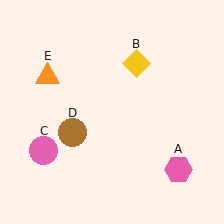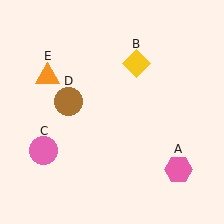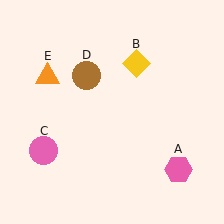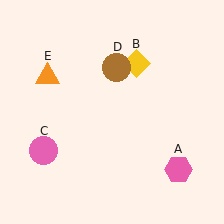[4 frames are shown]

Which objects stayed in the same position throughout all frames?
Pink hexagon (object A) and yellow diamond (object B) and pink circle (object C) and orange triangle (object E) remained stationary.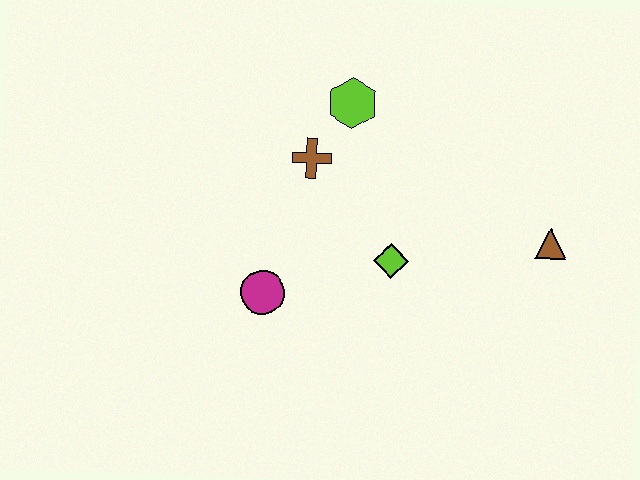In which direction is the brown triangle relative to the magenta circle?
The brown triangle is to the right of the magenta circle.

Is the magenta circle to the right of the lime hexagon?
No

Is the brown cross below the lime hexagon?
Yes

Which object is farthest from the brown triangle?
The magenta circle is farthest from the brown triangle.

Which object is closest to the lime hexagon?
The brown cross is closest to the lime hexagon.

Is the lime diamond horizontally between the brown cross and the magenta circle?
No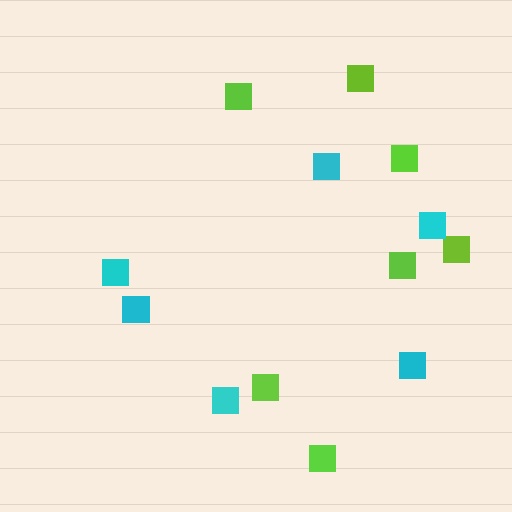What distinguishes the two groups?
There are 2 groups: one group of lime squares (7) and one group of cyan squares (6).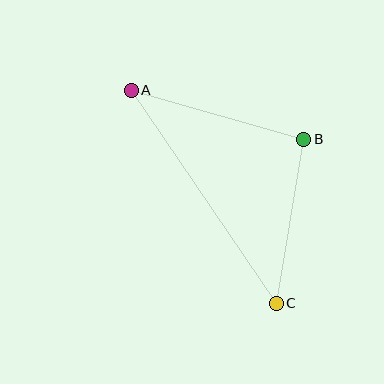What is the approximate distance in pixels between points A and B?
The distance between A and B is approximately 180 pixels.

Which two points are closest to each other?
Points B and C are closest to each other.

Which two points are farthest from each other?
Points A and C are farthest from each other.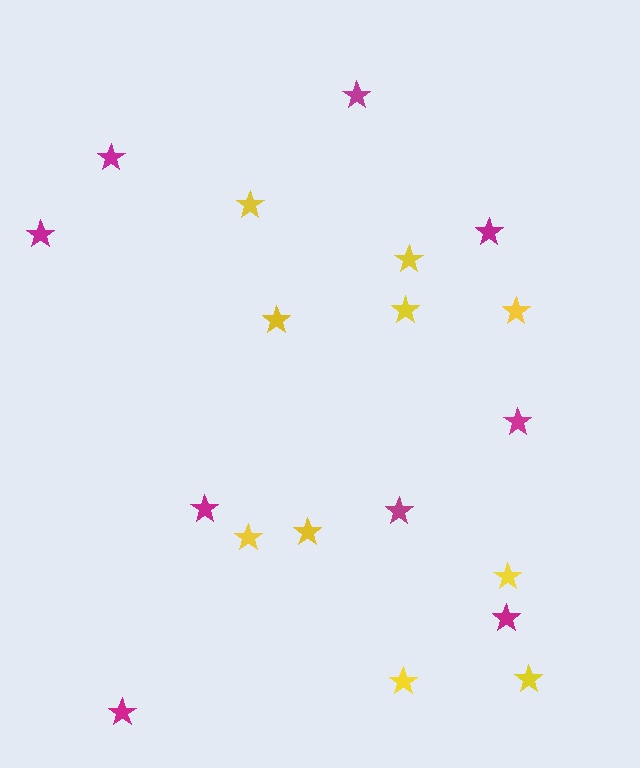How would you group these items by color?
There are 2 groups: one group of magenta stars (9) and one group of yellow stars (10).